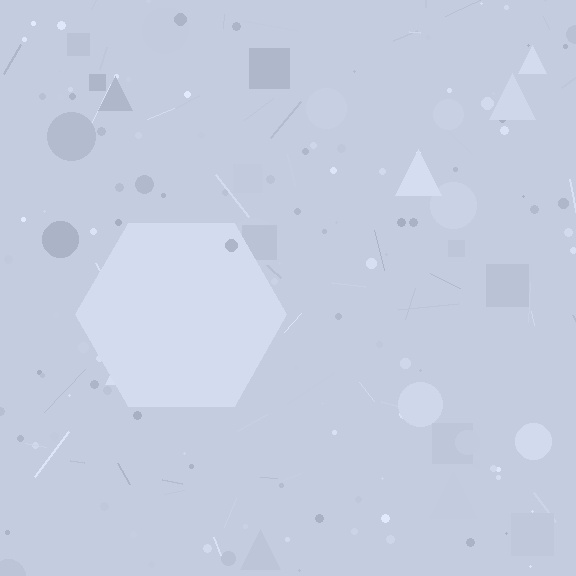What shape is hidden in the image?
A hexagon is hidden in the image.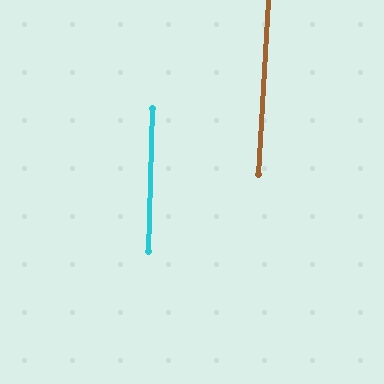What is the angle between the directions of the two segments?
Approximately 1 degree.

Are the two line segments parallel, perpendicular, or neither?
Parallel — their directions differ by only 1.4°.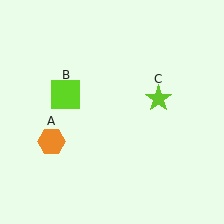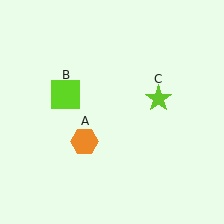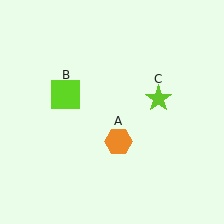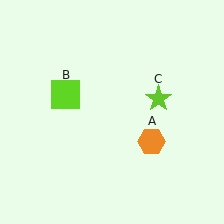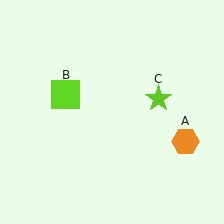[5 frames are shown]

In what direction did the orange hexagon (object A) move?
The orange hexagon (object A) moved right.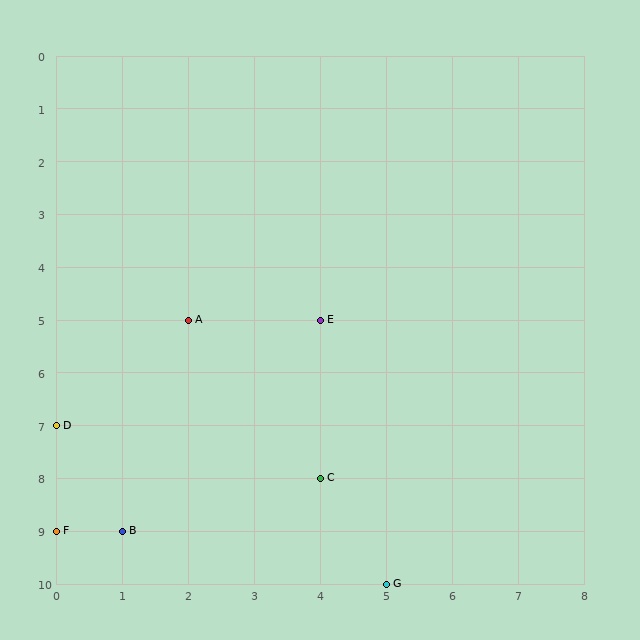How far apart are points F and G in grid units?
Points F and G are 5 columns and 1 row apart (about 5.1 grid units diagonally).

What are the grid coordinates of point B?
Point B is at grid coordinates (1, 9).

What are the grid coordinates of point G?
Point G is at grid coordinates (5, 10).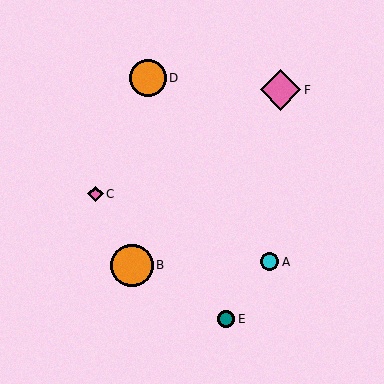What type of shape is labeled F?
Shape F is a pink diamond.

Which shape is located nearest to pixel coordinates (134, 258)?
The orange circle (labeled B) at (132, 265) is nearest to that location.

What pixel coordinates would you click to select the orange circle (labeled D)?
Click at (148, 78) to select the orange circle D.